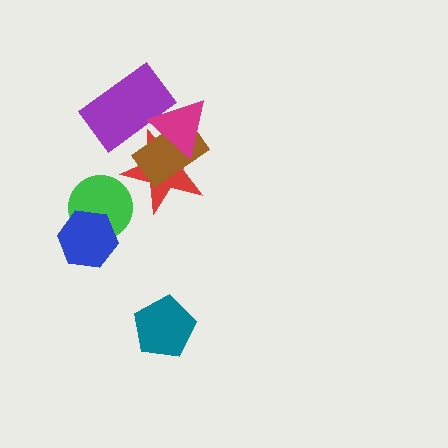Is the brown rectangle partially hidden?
Yes, it is partially covered by another shape.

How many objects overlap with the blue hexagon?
1 object overlaps with the blue hexagon.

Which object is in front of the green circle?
The blue hexagon is in front of the green circle.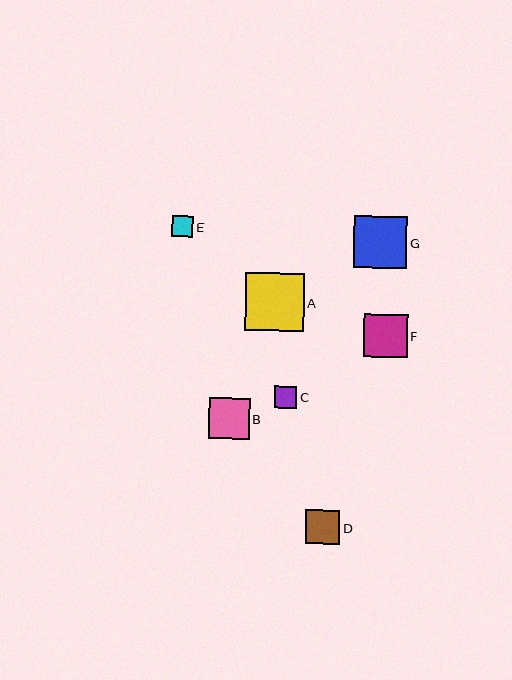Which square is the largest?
Square A is the largest with a size of approximately 59 pixels.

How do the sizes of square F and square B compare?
Square F and square B are approximately the same size.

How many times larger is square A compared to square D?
Square A is approximately 1.7 times the size of square D.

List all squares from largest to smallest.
From largest to smallest: A, G, F, B, D, C, E.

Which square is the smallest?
Square E is the smallest with a size of approximately 21 pixels.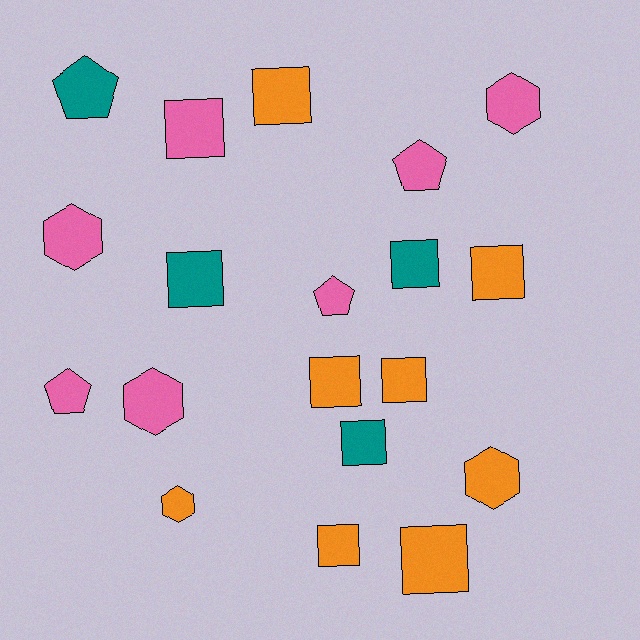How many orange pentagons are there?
There are no orange pentagons.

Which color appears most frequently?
Orange, with 8 objects.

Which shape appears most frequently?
Square, with 10 objects.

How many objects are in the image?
There are 19 objects.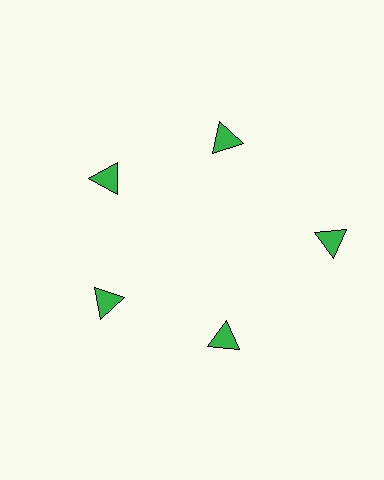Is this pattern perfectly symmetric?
No. The 5 green triangles are arranged in a ring, but one element near the 3 o'clock position is pushed outward from the center, breaking the 5-fold rotational symmetry.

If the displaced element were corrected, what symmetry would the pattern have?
It would have 5-fold rotational symmetry — the pattern would map onto itself every 72 degrees.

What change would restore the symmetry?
The symmetry would be restored by moving it inward, back onto the ring so that all 5 triangles sit at equal angles and equal distance from the center.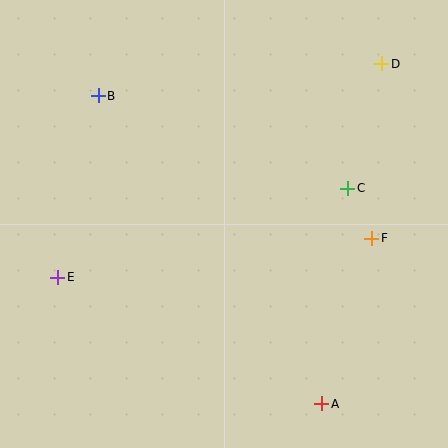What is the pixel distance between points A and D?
The distance between A and D is 345 pixels.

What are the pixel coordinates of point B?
Point B is at (98, 96).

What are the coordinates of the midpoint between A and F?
The midpoint between A and F is at (347, 321).